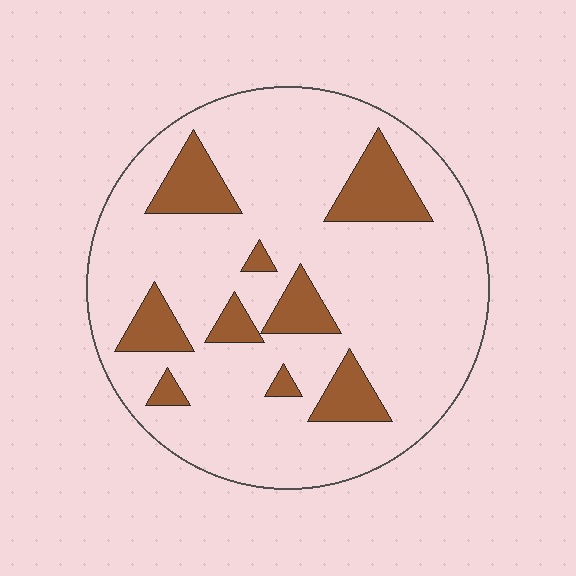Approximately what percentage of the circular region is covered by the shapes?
Approximately 20%.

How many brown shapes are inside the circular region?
9.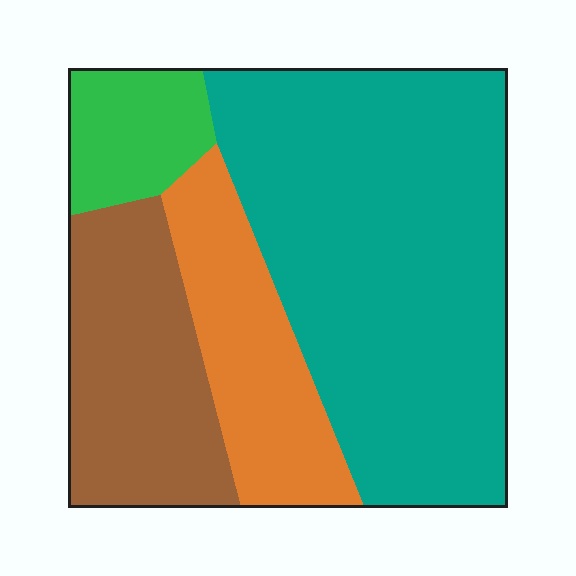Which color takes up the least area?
Green, at roughly 10%.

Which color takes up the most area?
Teal, at roughly 55%.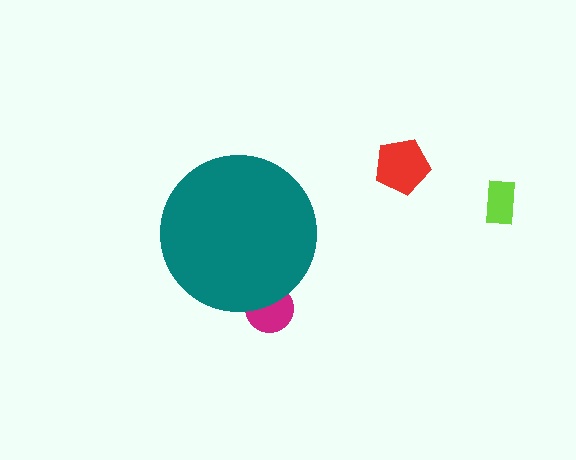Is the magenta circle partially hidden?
Yes, the magenta circle is partially hidden behind the teal circle.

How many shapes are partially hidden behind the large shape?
1 shape is partially hidden.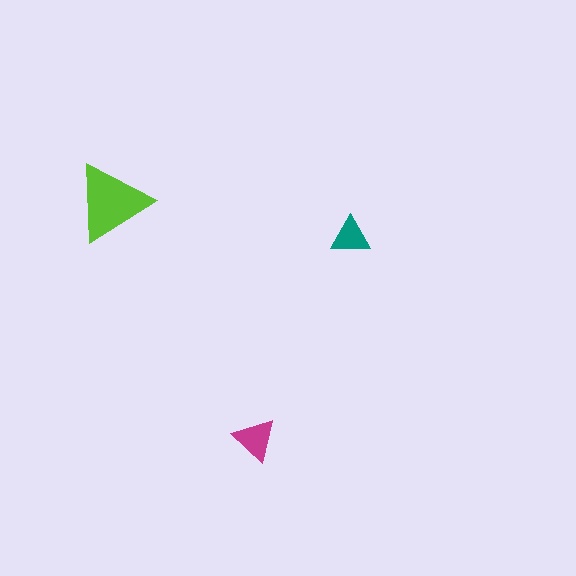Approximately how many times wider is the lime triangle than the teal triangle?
About 2 times wider.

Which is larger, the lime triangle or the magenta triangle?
The lime one.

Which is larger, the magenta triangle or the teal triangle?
The magenta one.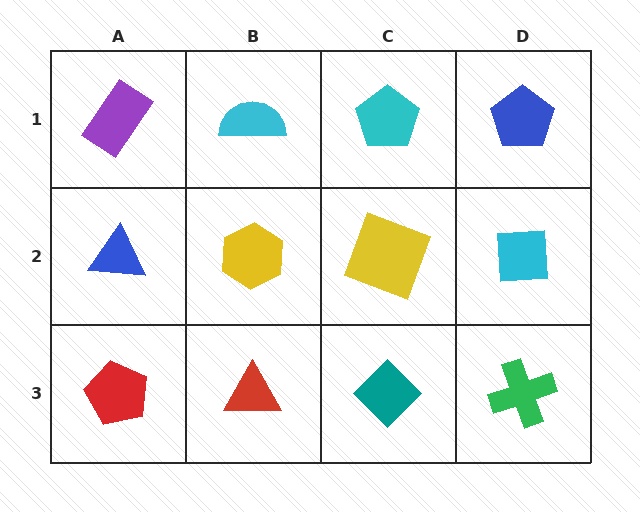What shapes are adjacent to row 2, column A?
A purple rectangle (row 1, column A), a red pentagon (row 3, column A), a yellow hexagon (row 2, column B).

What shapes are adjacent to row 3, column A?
A blue triangle (row 2, column A), a red triangle (row 3, column B).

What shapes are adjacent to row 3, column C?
A yellow square (row 2, column C), a red triangle (row 3, column B), a green cross (row 3, column D).